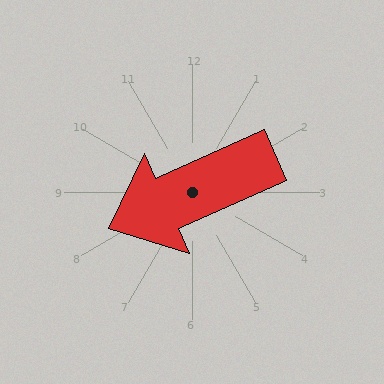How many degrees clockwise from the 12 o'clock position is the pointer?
Approximately 246 degrees.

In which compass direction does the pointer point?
Southwest.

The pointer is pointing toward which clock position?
Roughly 8 o'clock.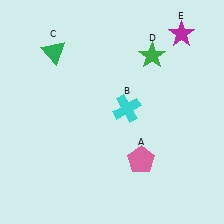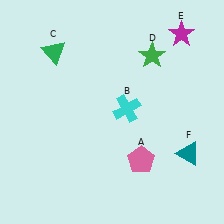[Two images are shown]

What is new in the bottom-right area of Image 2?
A teal triangle (F) was added in the bottom-right area of Image 2.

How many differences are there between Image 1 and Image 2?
There is 1 difference between the two images.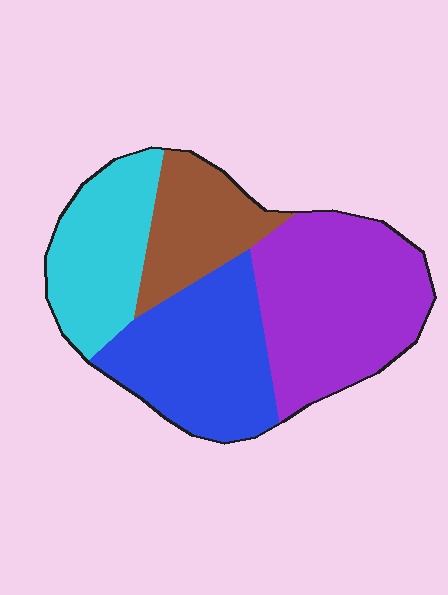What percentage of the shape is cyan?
Cyan covers 21% of the shape.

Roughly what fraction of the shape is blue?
Blue takes up about one quarter (1/4) of the shape.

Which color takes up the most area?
Purple, at roughly 35%.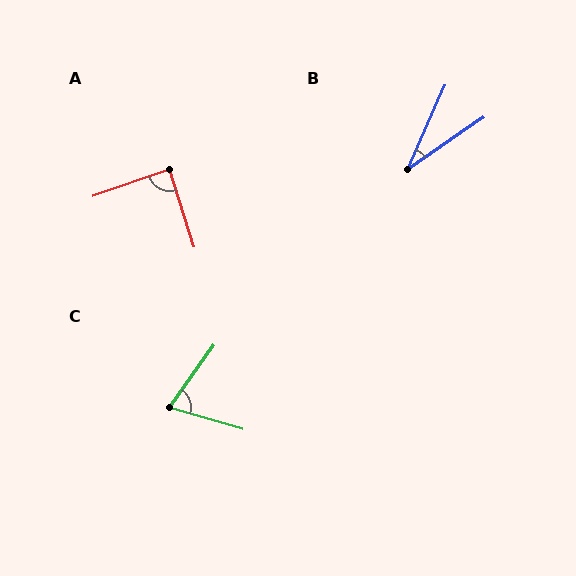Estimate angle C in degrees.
Approximately 71 degrees.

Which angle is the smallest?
B, at approximately 32 degrees.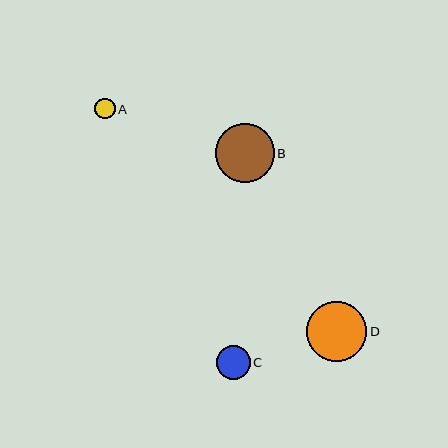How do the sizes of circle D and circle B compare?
Circle D and circle B are approximately the same size.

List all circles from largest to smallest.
From largest to smallest: D, B, C, A.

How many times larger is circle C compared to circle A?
Circle C is approximately 1.7 times the size of circle A.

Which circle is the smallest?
Circle A is the smallest with a size of approximately 21 pixels.